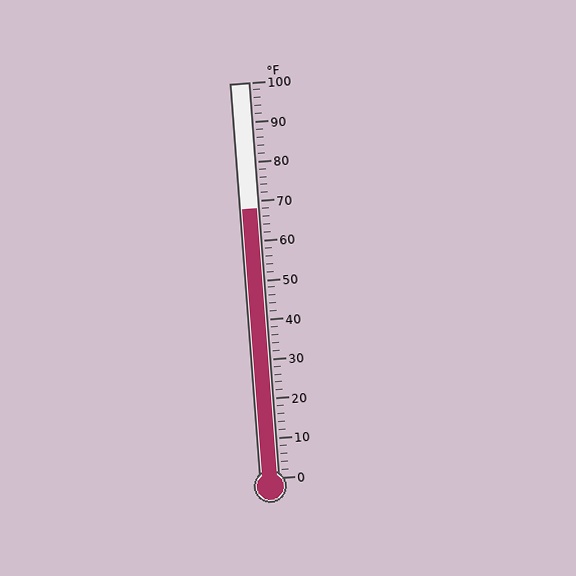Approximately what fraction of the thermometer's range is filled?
The thermometer is filled to approximately 70% of its range.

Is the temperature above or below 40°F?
The temperature is above 40°F.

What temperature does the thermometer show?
The thermometer shows approximately 68°F.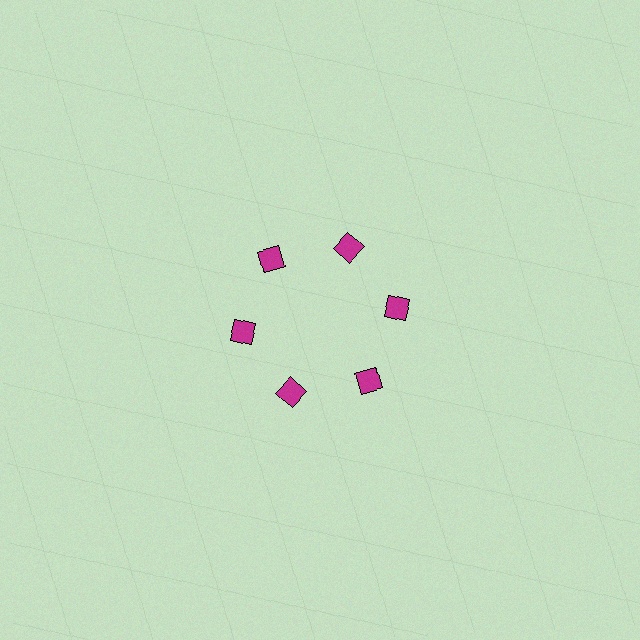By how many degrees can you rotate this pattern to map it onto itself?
The pattern maps onto itself every 60 degrees of rotation.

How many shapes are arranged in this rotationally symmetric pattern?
There are 6 shapes, arranged in 6 groups of 1.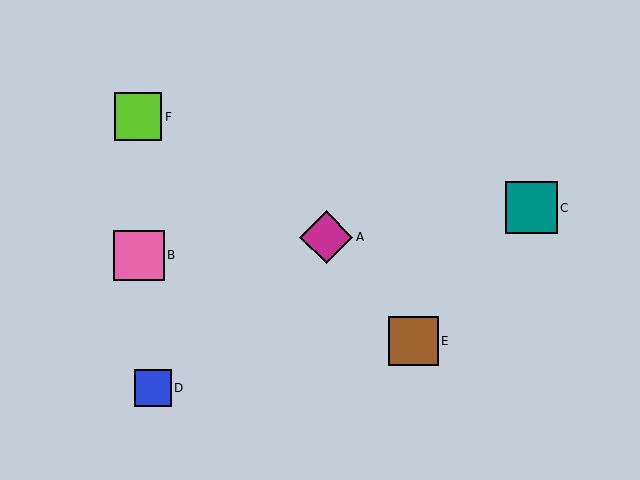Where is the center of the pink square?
The center of the pink square is at (139, 255).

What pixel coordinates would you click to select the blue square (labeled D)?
Click at (153, 388) to select the blue square D.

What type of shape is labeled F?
Shape F is a lime square.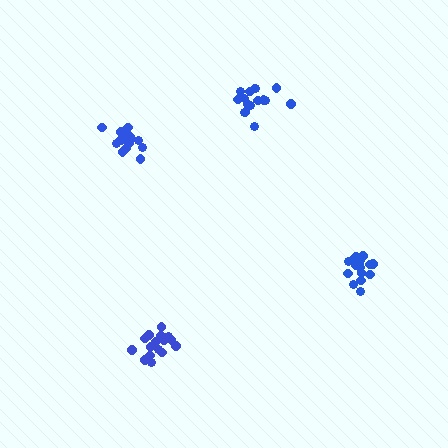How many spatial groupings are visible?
There are 4 spatial groupings.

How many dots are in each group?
Group 1: 16 dots, Group 2: 16 dots, Group 3: 16 dots, Group 4: 17 dots (65 total).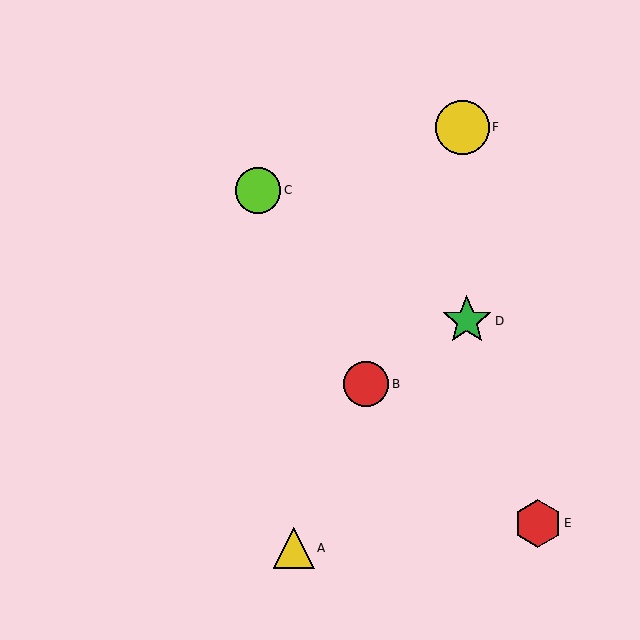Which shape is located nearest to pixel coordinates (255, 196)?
The lime circle (labeled C) at (258, 190) is nearest to that location.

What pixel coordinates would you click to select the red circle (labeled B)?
Click at (366, 384) to select the red circle B.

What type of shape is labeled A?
Shape A is a yellow triangle.